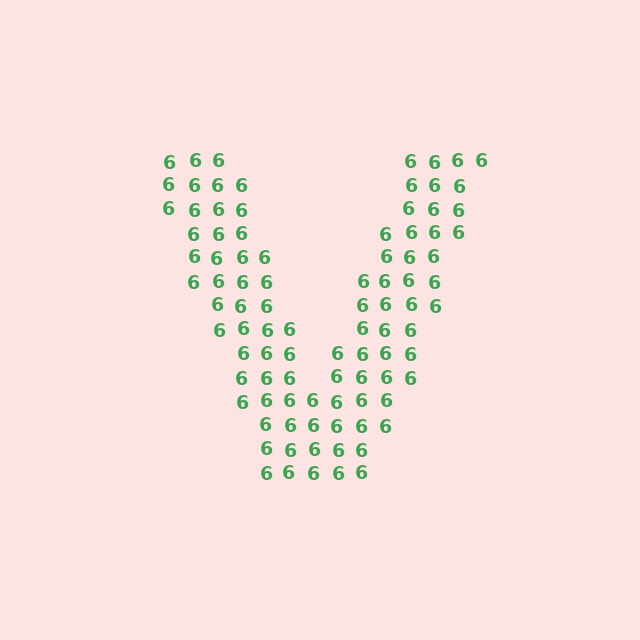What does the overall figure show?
The overall figure shows the letter V.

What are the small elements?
The small elements are digit 6's.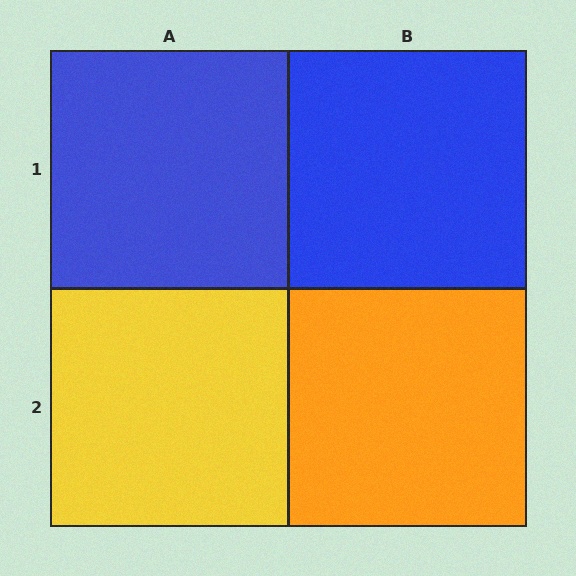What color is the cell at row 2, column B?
Orange.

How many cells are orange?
1 cell is orange.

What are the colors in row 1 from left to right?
Blue, blue.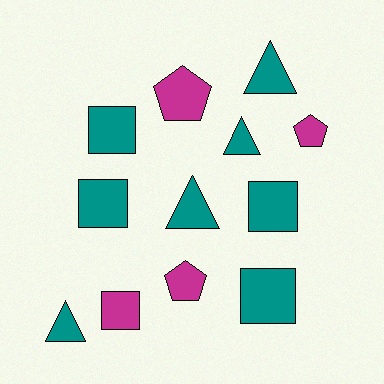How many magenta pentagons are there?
There are 3 magenta pentagons.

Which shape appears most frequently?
Square, with 5 objects.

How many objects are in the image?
There are 12 objects.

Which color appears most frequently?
Teal, with 8 objects.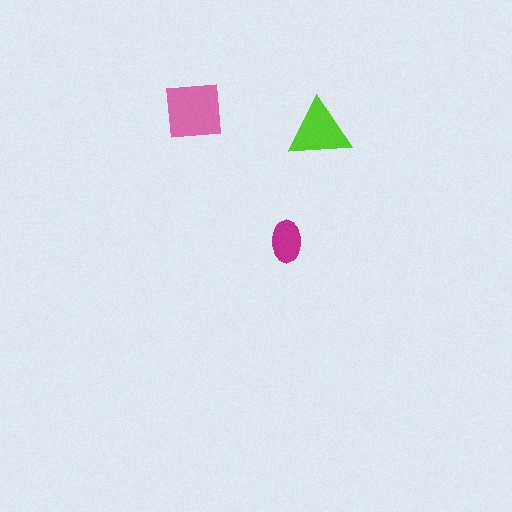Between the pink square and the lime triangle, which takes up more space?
The pink square.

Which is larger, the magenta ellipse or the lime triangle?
The lime triangle.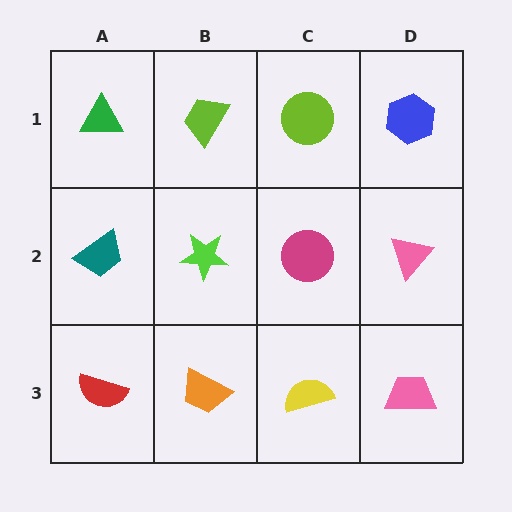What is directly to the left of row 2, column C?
A lime star.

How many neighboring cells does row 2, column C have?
4.